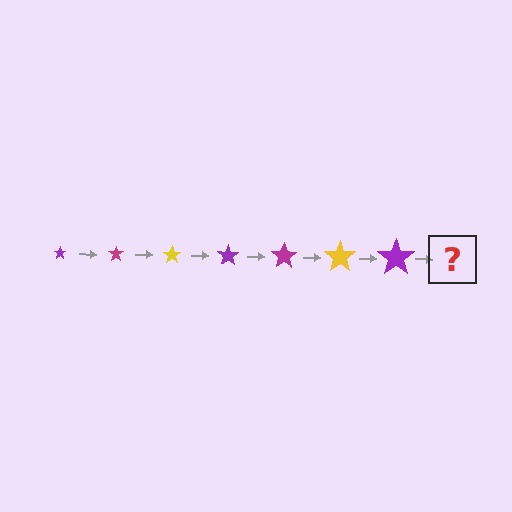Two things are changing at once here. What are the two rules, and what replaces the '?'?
The two rules are that the star grows larger each step and the color cycles through purple, magenta, and yellow. The '?' should be a magenta star, larger than the previous one.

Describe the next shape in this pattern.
It should be a magenta star, larger than the previous one.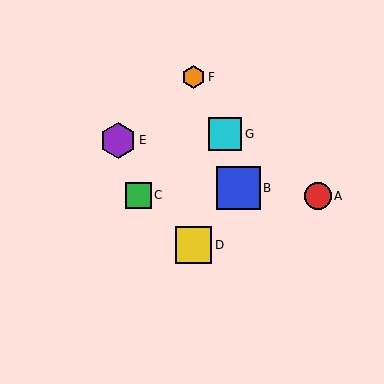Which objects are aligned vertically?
Objects D, F are aligned vertically.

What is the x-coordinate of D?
Object D is at x≈193.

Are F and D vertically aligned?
Yes, both are at x≈193.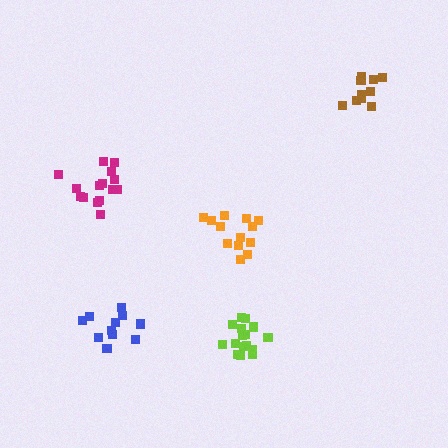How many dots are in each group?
Group 1: 15 dots, Group 2: 14 dots, Group 3: 10 dots, Group 4: 11 dots, Group 5: 16 dots (66 total).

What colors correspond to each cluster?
The clusters are colored: magenta, orange, brown, blue, lime.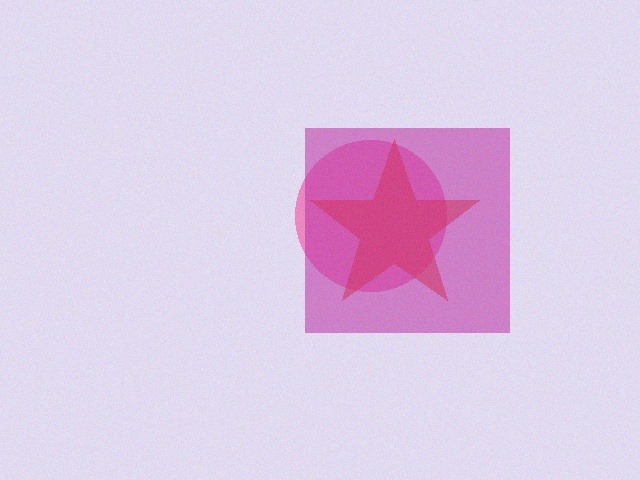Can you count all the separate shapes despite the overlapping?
Yes, there are 3 separate shapes.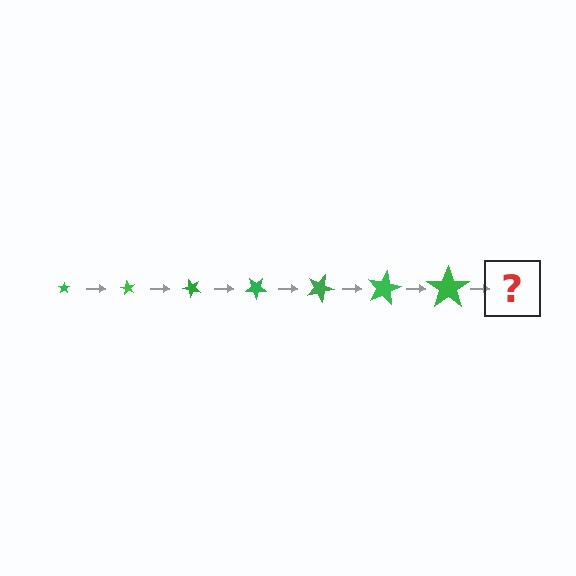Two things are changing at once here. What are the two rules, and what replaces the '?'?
The two rules are that the star grows larger each step and it rotates 60 degrees each step. The '?' should be a star, larger than the previous one and rotated 420 degrees from the start.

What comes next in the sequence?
The next element should be a star, larger than the previous one and rotated 420 degrees from the start.